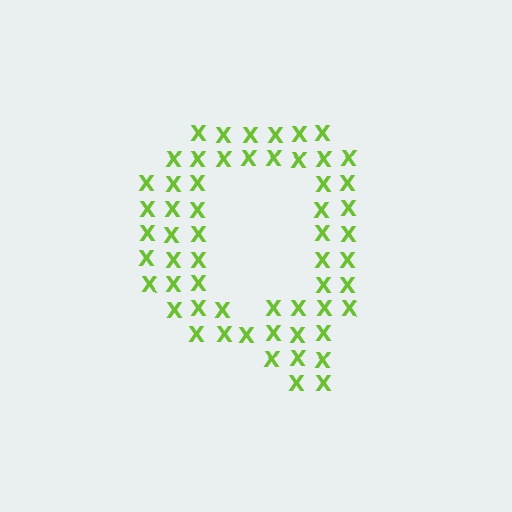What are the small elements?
The small elements are letter X's.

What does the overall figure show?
The overall figure shows the letter Q.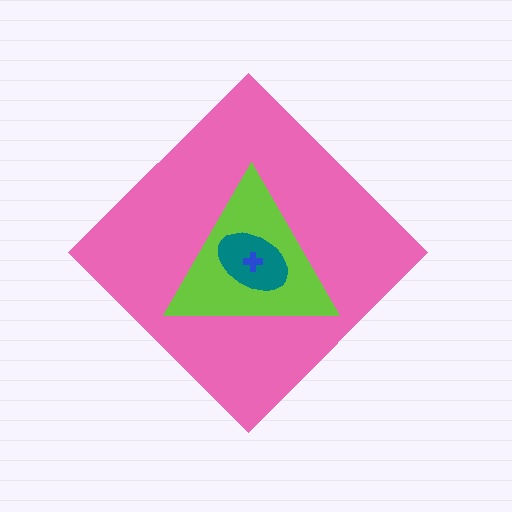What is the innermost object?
The blue cross.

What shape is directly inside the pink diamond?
The lime triangle.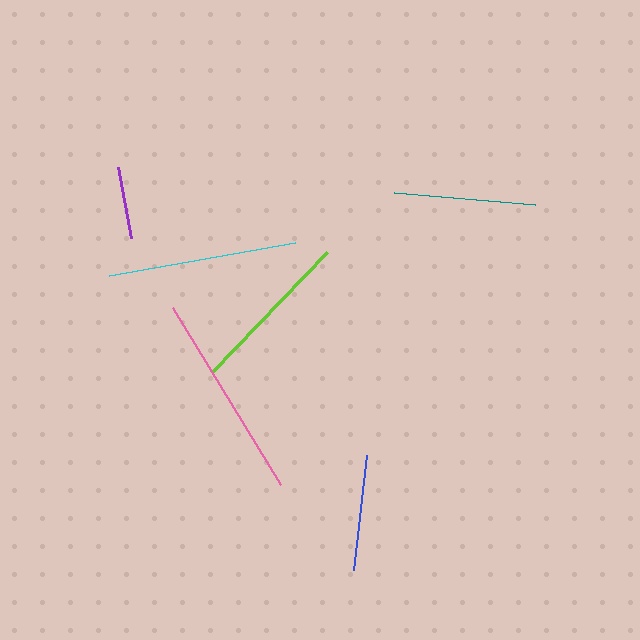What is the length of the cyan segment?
The cyan segment is approximately 189 pixels long.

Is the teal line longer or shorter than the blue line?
The teal line is longer than the blue line.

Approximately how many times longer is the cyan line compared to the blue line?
The cyan line is approximately 1.6 times the length of the blue line.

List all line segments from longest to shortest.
From longest to shortest: pink, cyan, lime, teal, blue, purple.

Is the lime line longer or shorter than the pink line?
The pink line is longer than the lime line.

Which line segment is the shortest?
The purple line is the shortest at approximately 72 pixels.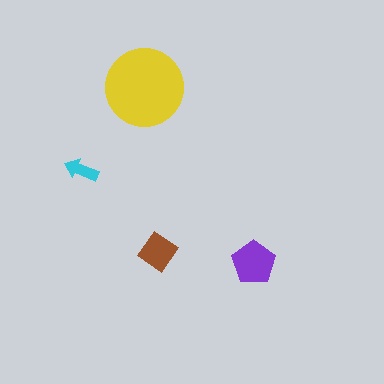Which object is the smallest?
The cyan arrow.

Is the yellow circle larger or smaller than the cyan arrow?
Larger.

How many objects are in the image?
There are 4 objects in the image.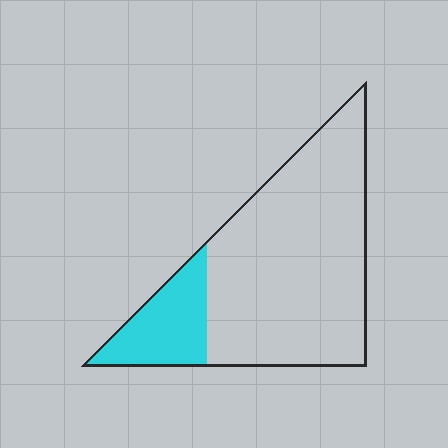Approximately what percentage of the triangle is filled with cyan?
Approximately 20%.